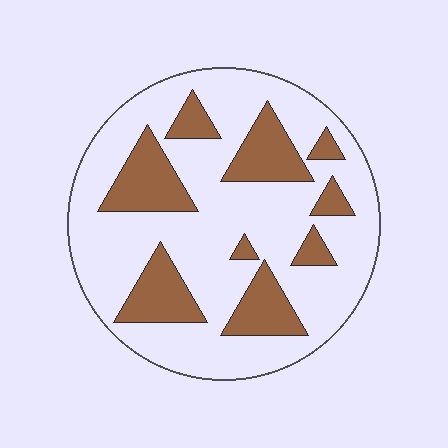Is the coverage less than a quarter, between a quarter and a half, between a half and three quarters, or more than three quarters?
Between a quarter and a half.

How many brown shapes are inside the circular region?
9.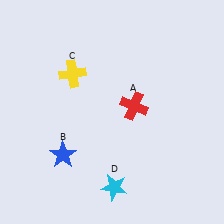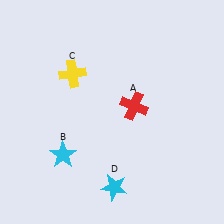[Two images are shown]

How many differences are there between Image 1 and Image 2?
There is 1 difference between the two images.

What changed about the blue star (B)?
In Image 1, B is blue. In Image 2, it changed to cyan.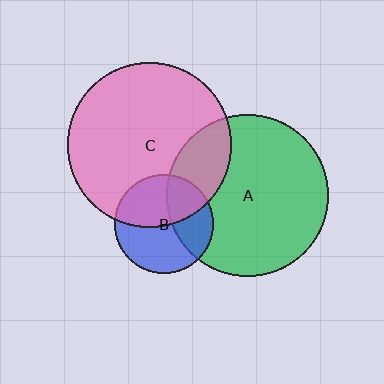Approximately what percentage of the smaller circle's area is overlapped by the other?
Approximately 20%.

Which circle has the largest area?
Circle C (pink).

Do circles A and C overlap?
Yes.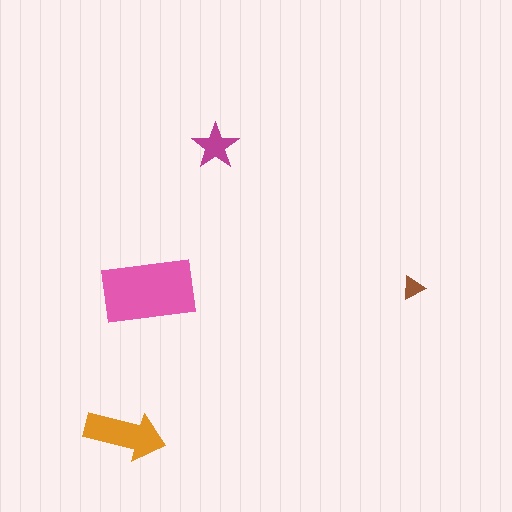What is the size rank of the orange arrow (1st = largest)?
2nd.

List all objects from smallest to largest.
The brown triangle, the magenta star, the orange arrow, the pink rectangle.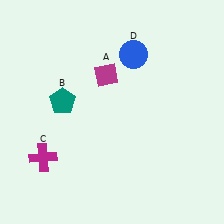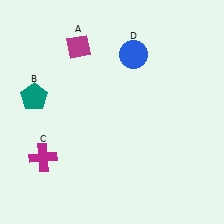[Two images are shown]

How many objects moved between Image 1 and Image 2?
2 objects moved between the two images.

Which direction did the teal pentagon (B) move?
The teal pentagon (B) moved left.